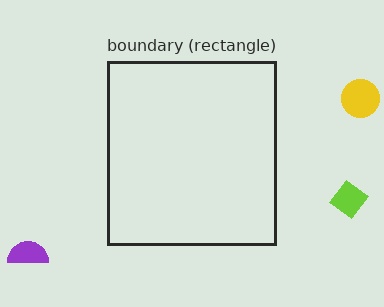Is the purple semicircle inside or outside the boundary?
Outside.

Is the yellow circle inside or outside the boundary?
Outside.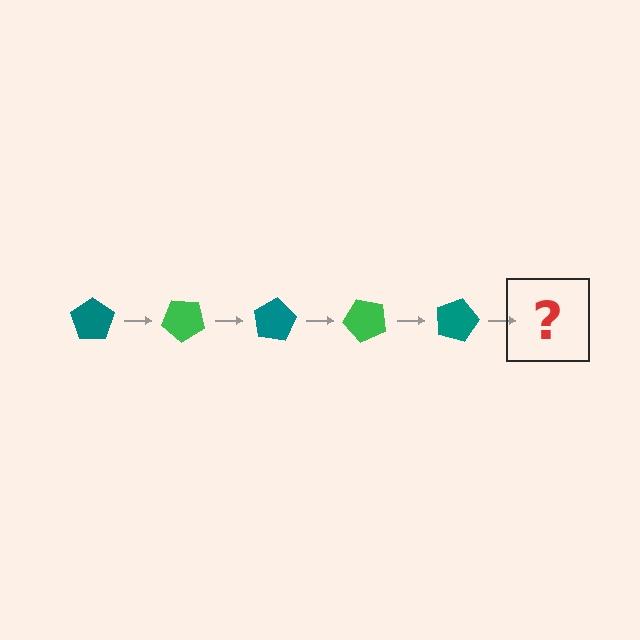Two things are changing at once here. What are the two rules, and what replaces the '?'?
The two rules are that it rotates 40 degrees each step and the color cycles through teal and green. The '?' should be a green pentagon, rotated 200 degrees from the start.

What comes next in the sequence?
The next element should be a green pentagon, rotated 200 degrees from the start.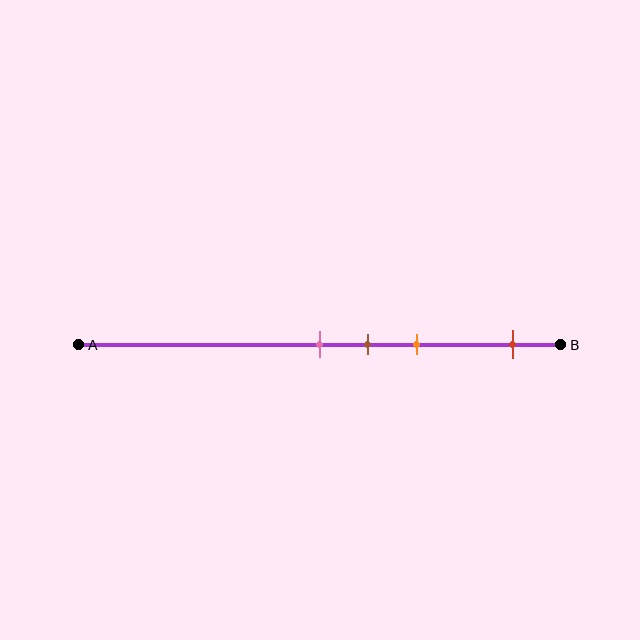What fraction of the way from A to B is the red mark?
The red mark is approximately 90% (0.9) of the way from A to B.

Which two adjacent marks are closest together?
The pink and brown marks are the closest adjacent pair.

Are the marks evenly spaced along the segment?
No, the marks are not evenly spaced.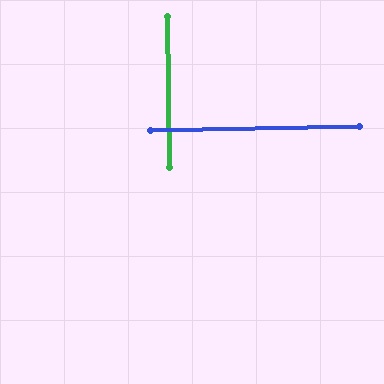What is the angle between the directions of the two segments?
Approximately 90 degrees.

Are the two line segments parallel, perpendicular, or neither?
Perpendicular — they meet at approximately 90°.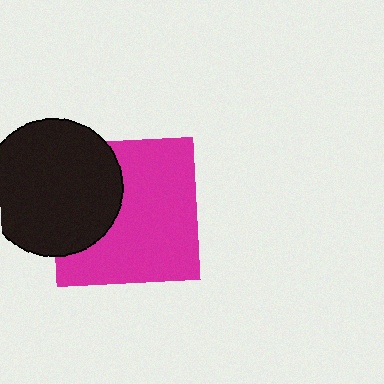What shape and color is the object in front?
The object in front is a black circle.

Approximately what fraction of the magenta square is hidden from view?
Roughly 34% of the magenta square is hidden behind the black circle.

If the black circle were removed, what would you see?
You would see the complete magenta square.